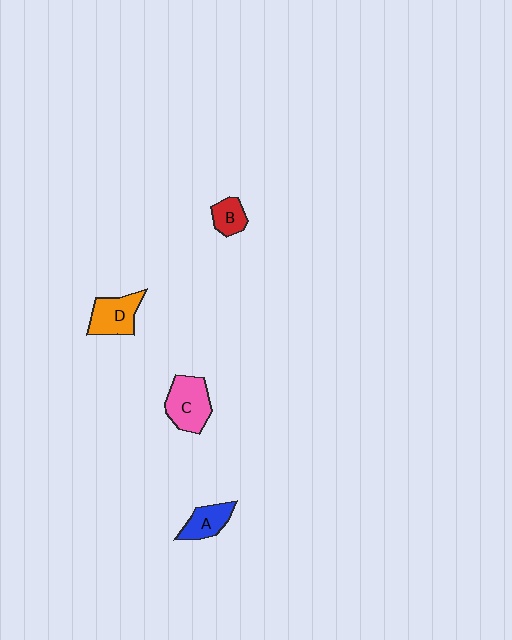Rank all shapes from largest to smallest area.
From largest to smallest: C (pink), D (orange), A (blue), B (red).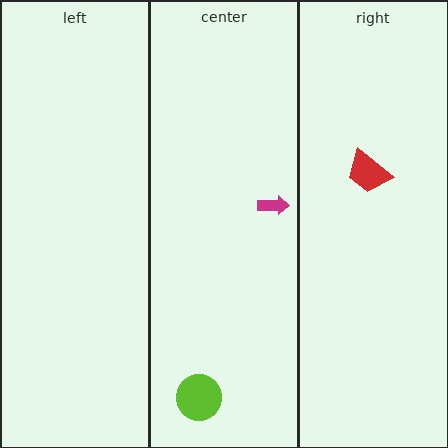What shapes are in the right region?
The red trapezoid.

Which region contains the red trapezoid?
The right region.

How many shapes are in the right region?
1.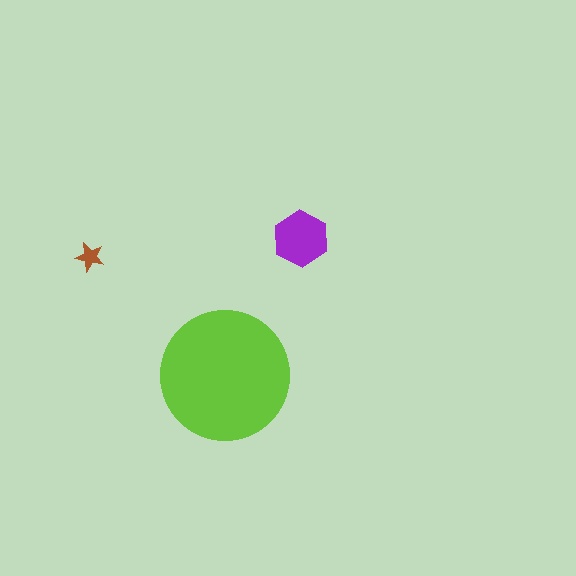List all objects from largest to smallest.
The lime circle, the purple hexagon, the brown star.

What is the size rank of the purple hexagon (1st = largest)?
2nd.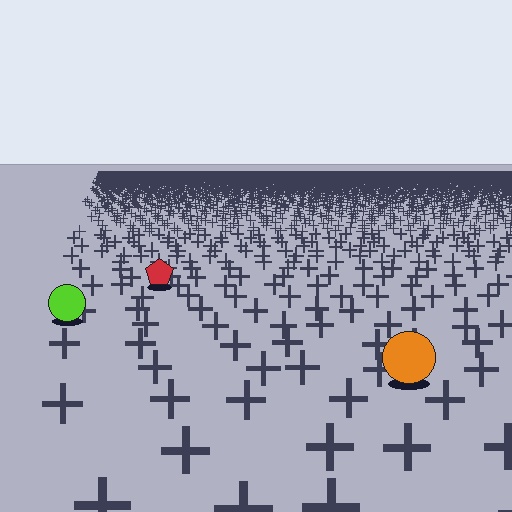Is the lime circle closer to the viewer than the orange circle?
No. The orange circle is closer — you can tell from the texture gradient: the ground texture is coarser near it.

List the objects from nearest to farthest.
From nearest to farthest: the orange circle, the lime circle, the red pentagon.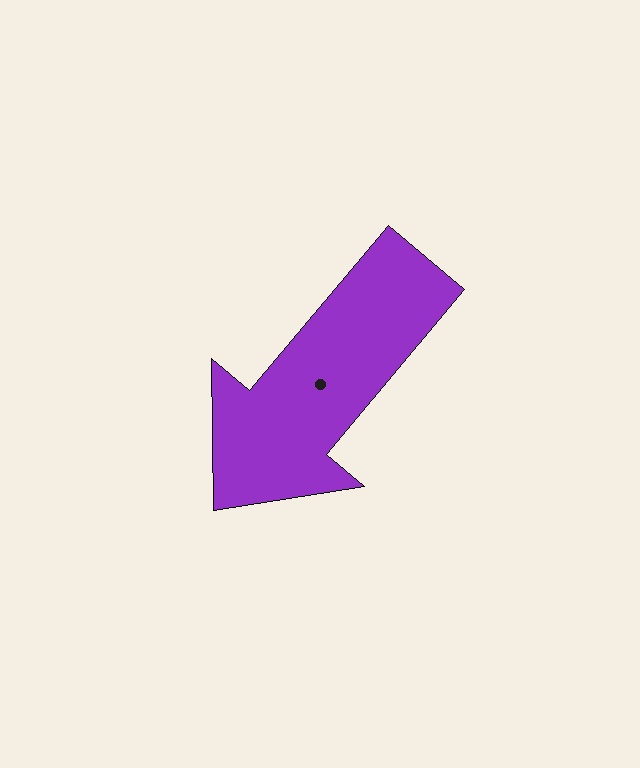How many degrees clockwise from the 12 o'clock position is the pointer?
Approximately 220 degrees.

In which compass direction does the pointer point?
Southwest.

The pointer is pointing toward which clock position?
Roughly 7 o'clock.